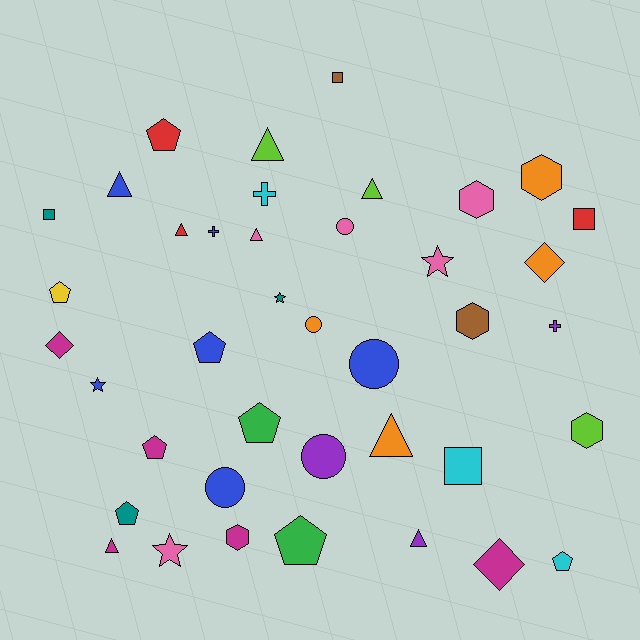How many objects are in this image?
There are 40 objects.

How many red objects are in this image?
There are 3 red objects.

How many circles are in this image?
There are 5 circles.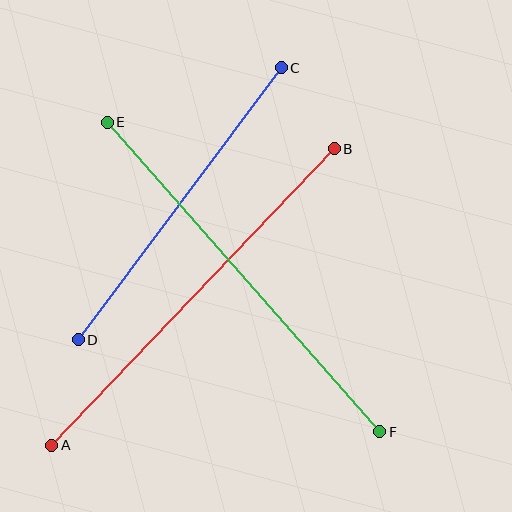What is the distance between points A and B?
The distance is approximately 409 pixels.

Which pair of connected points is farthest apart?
Points E and F are farthest apart.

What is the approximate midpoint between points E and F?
The midpoint is at approximately (243, 277) pixels.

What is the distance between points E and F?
The distance is approximately 412 pixels.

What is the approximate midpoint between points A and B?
The midpoint is at approximately (193, 297) pixels.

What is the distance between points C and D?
The distance is approximately 339 pixels.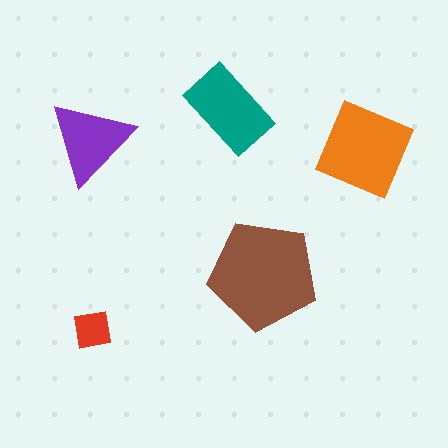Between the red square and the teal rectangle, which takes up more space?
The teal rectangle.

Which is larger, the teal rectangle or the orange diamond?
The orange diamond.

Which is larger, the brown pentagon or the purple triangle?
The brown pentagon.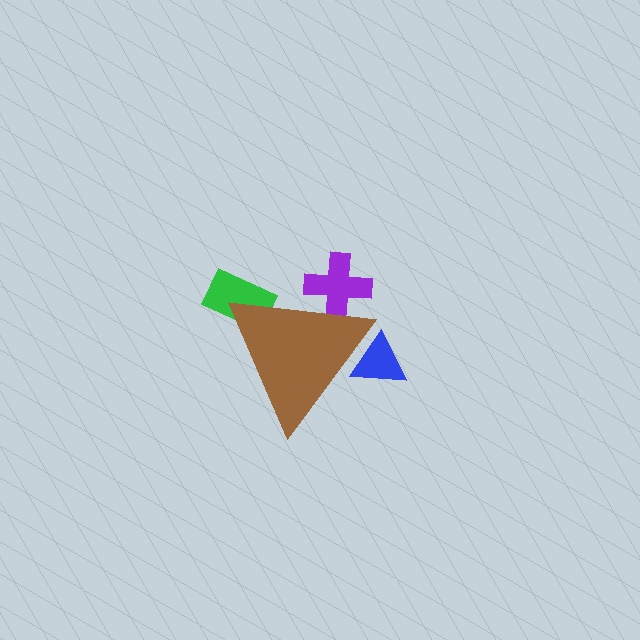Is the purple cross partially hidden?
Yes, the purple cross is partially hidden behind the brown triangle.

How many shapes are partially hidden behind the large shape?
3 shapes are partially hidden.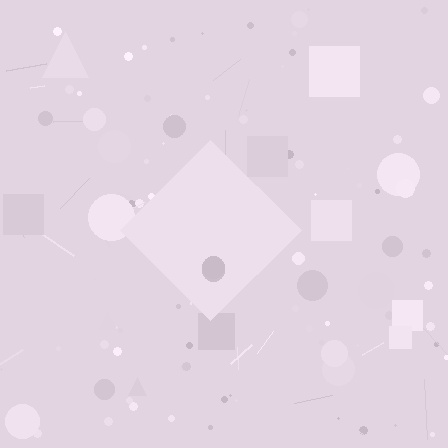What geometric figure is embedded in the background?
A diamond is embedded in the background.